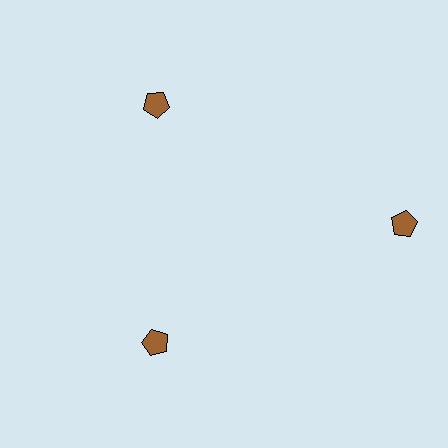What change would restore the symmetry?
The symmetry would be restored by moving it inward, back onto the ring so that all 3 pentagons sit at equal angles and equal distance from the center.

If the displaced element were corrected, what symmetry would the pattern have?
It would have 3-fold rotational symmetry — the pattern would map onto itself every 120 degrees.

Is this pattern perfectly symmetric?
No. The 3 brown pentagons are arranged in a ring, but one element near the 3 o'clock position is pushed outward from the center, breaking the 3-fold rotational symmetry.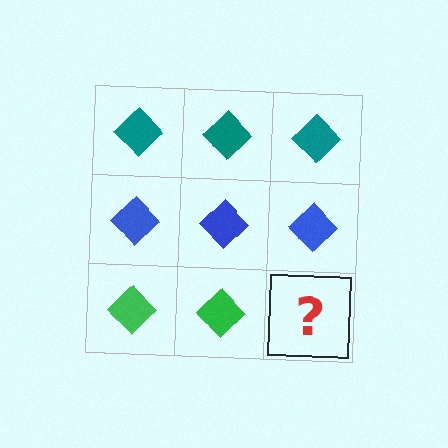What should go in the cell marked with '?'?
The missing cell should contain a green diamond.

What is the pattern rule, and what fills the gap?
The rule is that each row has a consistent color. The gap should be filled with a green diamond.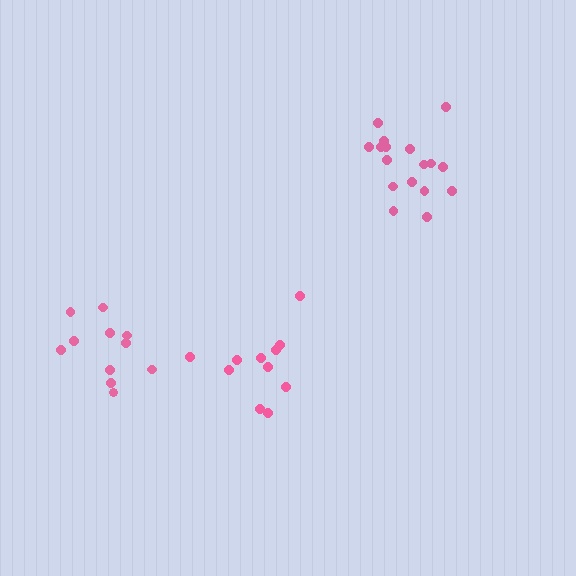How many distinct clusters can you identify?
There are 3 distinct clusters.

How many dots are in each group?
Group 1: 11 dots, Group 2: 17 dots, Group 3: 11 dots (39 total).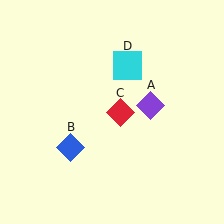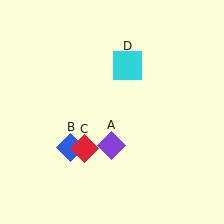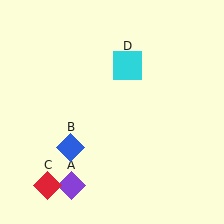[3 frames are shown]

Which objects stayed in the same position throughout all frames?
Blue diamond (object B) and cyan square (object D) remained stationary.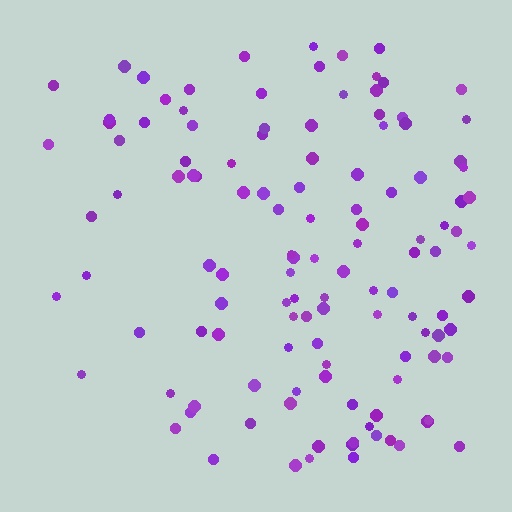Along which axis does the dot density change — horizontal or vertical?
Horizontal.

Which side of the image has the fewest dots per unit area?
The left.